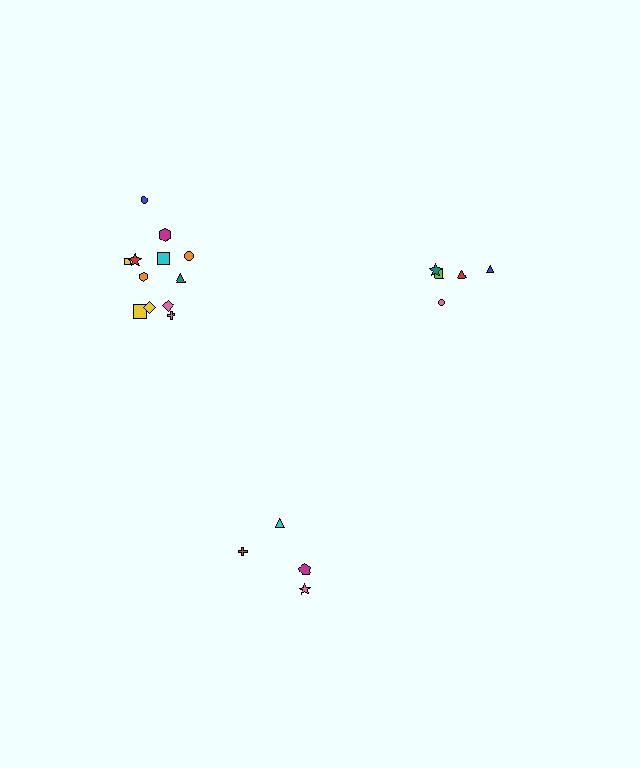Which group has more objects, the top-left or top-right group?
The top-left group.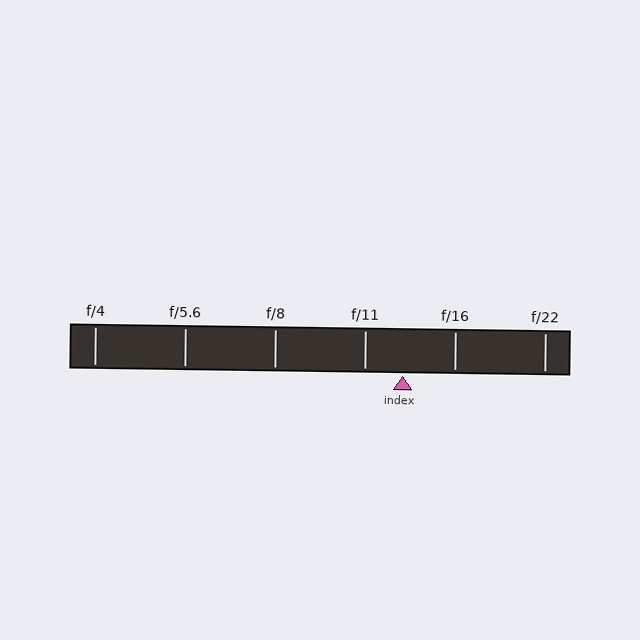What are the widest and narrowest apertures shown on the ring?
The widest aperture shown is f/4 and the narrowest is f/22.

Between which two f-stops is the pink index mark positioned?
The index mark is between f/11 and f/16.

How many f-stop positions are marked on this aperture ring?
There are 6 f-stop positions marked.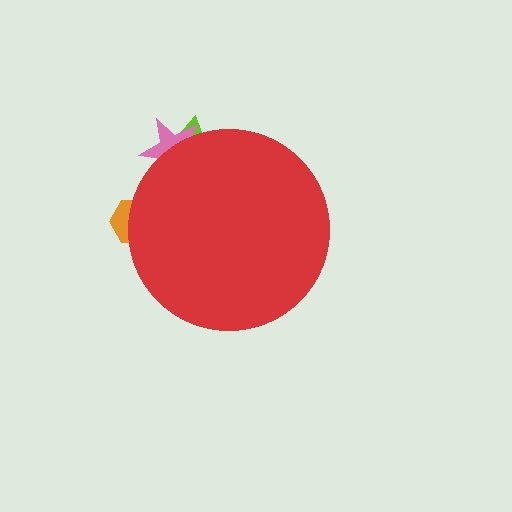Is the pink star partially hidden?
Yes, the pink star is partially hidden behind the red circle.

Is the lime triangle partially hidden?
Yes, the lime triangle is partially hidden behind the red circle.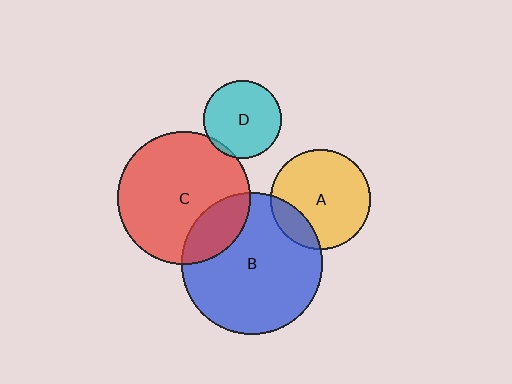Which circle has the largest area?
Circle B (blue).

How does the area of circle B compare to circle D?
Approximately 3.3 times.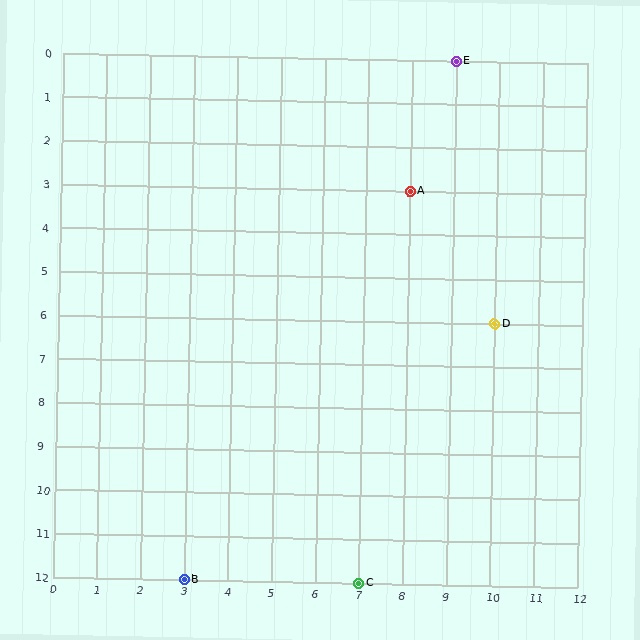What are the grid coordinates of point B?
Point B is at grid coordinates (3, 12).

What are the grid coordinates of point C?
Point C is at grid coordinates (7, 12).